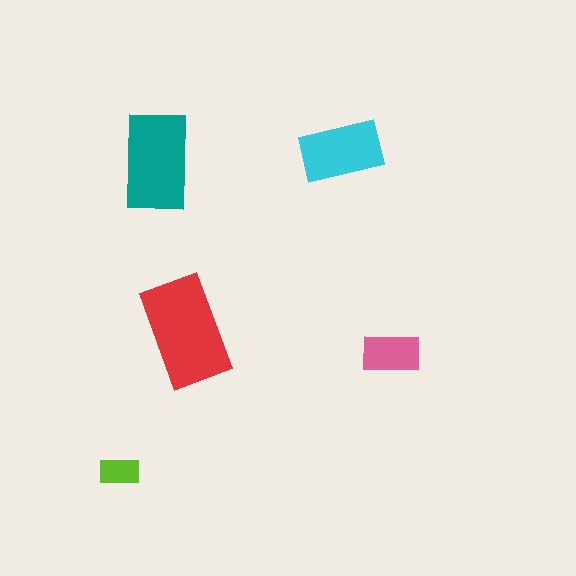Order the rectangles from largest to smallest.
the red one, the teal one, the cyan one, the pink one, the lime one.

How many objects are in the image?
There are 5 objects in the image.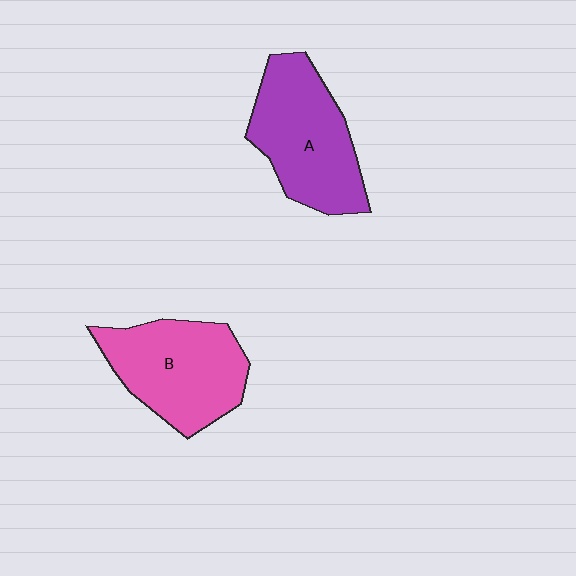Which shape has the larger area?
Shape A (purple).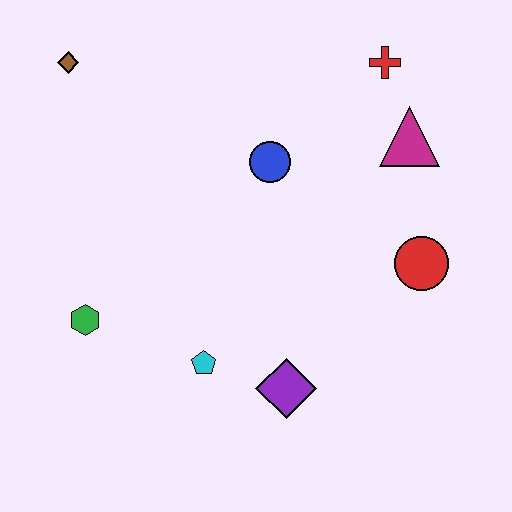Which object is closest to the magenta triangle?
The red cross is closest to the magenta triangle.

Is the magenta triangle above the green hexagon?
Yes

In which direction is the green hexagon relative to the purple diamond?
The green hexagon is to the left of the purple diamond.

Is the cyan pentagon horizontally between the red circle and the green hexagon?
Yes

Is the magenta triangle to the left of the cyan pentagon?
No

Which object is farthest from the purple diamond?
The brown diamond is farthest from the purple diamond.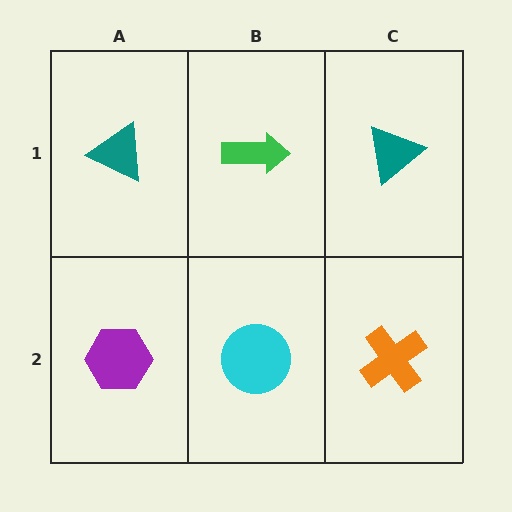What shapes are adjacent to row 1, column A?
A purple hexagon (row 2, column A), a green arrow (row 1, column B).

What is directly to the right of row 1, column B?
A teal triangle.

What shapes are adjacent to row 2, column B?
A green arrow (row 1, column B), a purple hexagon (row 2, column A), an orange cross (row 2, column C).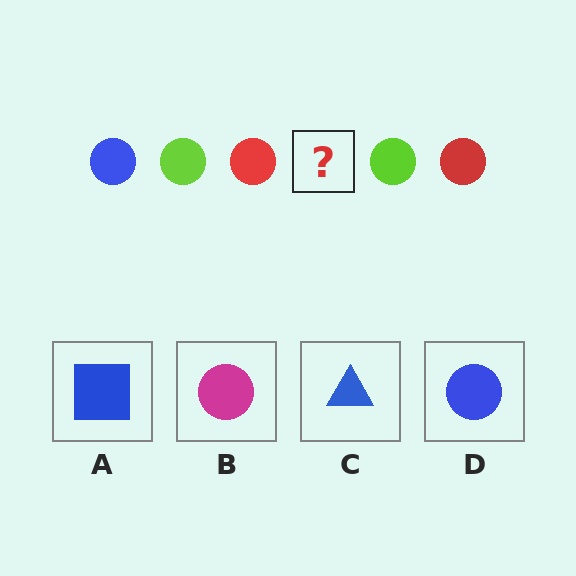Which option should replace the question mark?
Option D.